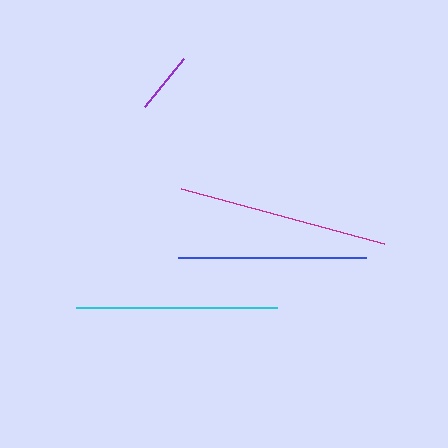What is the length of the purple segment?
The purple segment is approximately 62 pixels long.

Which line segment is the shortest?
The purple line is the shortest at approximately 62 pixels.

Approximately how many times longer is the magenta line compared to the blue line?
The magenta line is approximately 1.1 times the length of the blue line.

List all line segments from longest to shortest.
From longest to shortest: magenta, cyan, blue, purple.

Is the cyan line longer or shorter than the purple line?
The cyan line is longer than the purple line.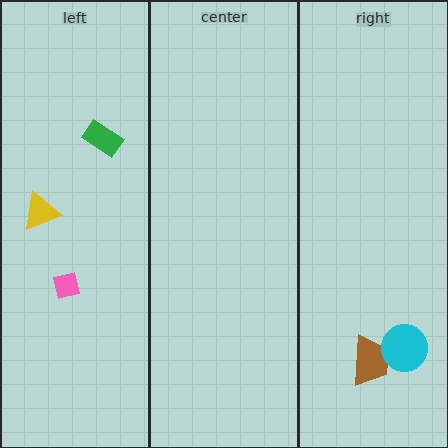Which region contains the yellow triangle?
The left region.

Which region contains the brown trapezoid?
The right region.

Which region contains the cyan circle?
The right region.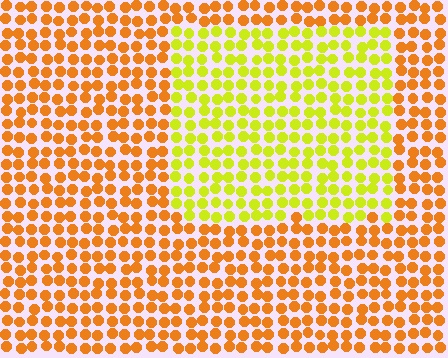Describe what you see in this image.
The image is filled with small orange elements in a uniform arrangement. A rectangle-shaped region is visible where the elements are tinted to a slightly different hue, forming a subtle color boundary.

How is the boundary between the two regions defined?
The boundary is defined purely by a slight shift in hue (about 41 degrees). Spacing, size, and orientation are identical on both sides.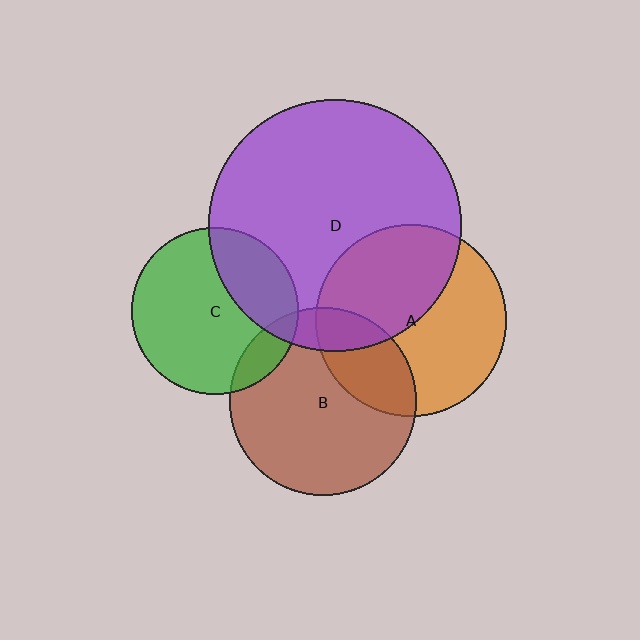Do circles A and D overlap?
Yes.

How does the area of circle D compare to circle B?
Approximately 1.8 times.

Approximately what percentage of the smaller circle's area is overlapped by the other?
Approximately 45%.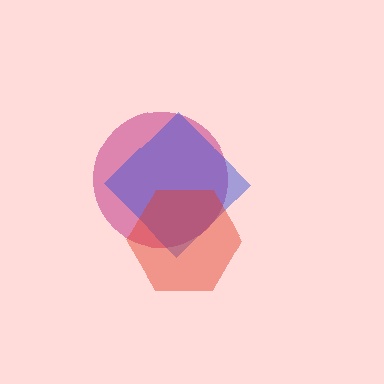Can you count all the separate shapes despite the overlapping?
Yes, there are 3 separate shapes.